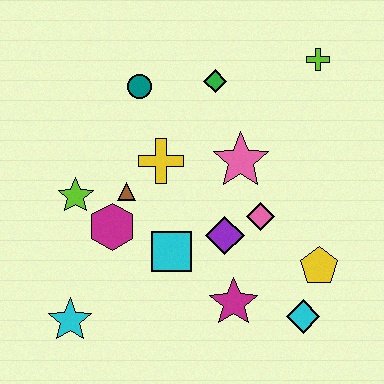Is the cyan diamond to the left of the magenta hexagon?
No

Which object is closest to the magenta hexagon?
The brown triangle is closest to the magenta hexagon.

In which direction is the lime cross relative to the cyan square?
The lime cross is above the cyan square.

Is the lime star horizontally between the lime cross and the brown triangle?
No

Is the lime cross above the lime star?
Yes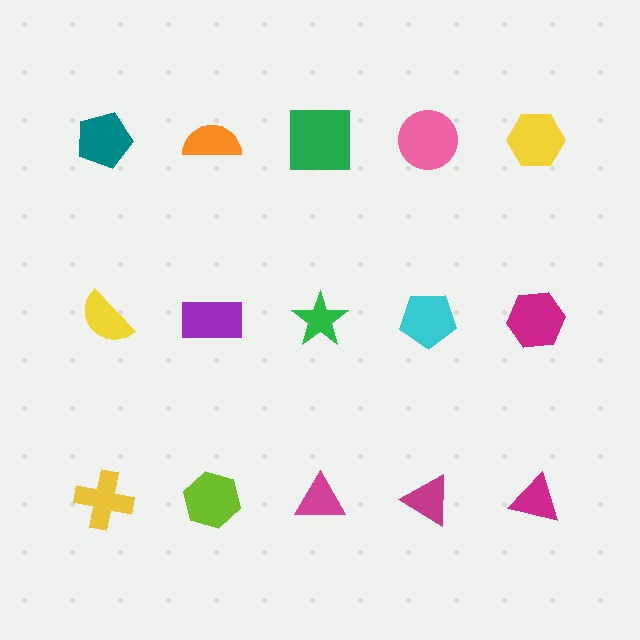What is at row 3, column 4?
A magenta triangle.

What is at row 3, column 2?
A lime hexagon.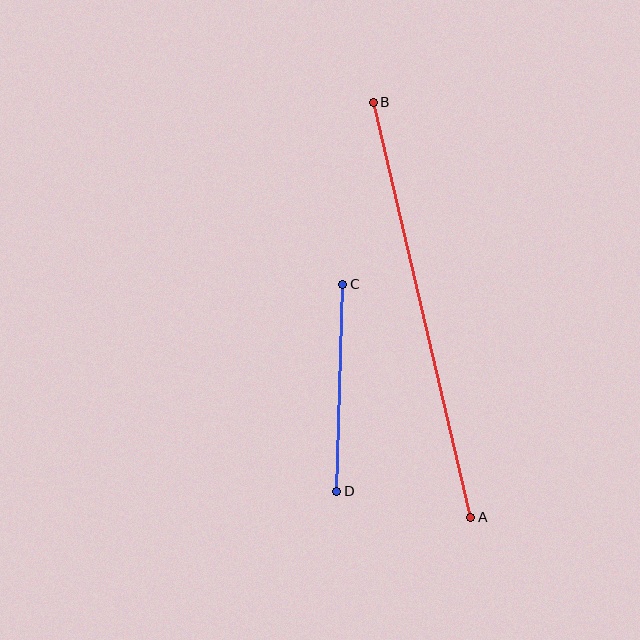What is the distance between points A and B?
The distance is approximately 426 pixels.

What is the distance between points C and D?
The distance is approximately 207 pixels.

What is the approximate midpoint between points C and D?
The midpoint is at approximately (340, 388) pixels.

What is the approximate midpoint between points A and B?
The midpoint is at approximately (422, 310) pixels.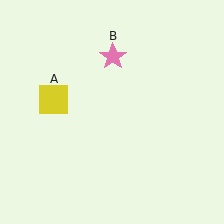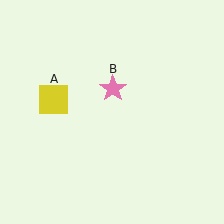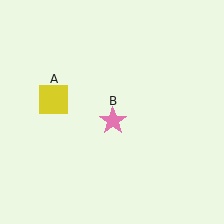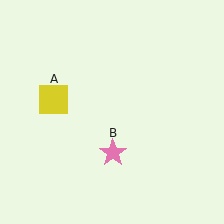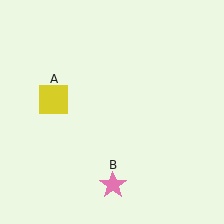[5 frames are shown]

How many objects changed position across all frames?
1 object changed position: pink star (object B).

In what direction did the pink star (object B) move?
The pink star (object B) moved down.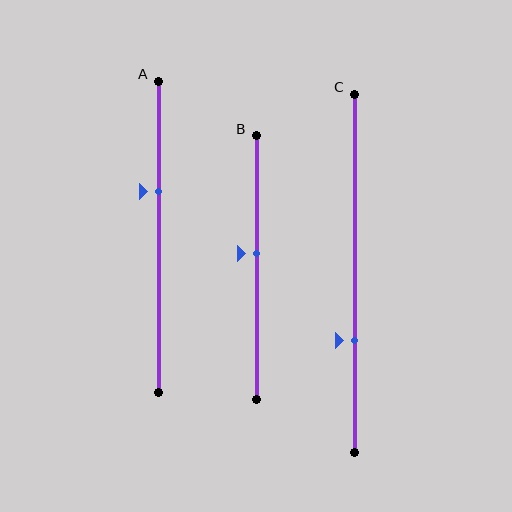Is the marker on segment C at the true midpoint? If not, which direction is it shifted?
No, the marker on segment C is shifted downward by about 19% of the segment length.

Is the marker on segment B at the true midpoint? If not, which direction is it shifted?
No, the marker on segment B is shifted upward by about 5% of the segment length.